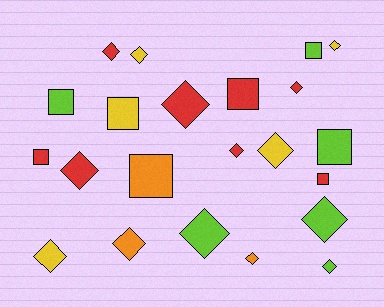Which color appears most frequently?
Red, with 8 objects.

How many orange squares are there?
There is 1 orange square.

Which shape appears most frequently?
Diamond, with 14 objects.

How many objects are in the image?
There are 22 objects.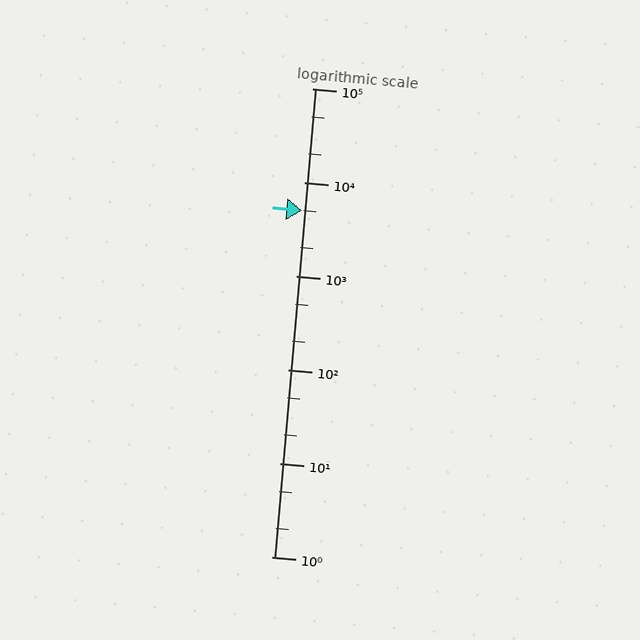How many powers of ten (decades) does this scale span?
The scale spans 5 decades, from 1 to 100000.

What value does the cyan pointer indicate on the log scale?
The pointer indicates approximately 5000.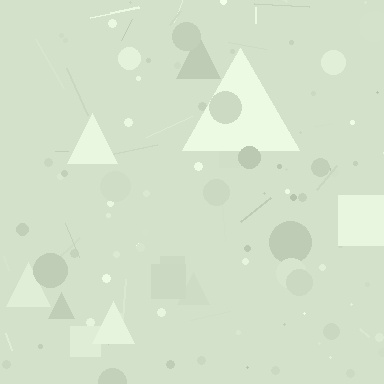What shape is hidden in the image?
A triangle is hidden in the image.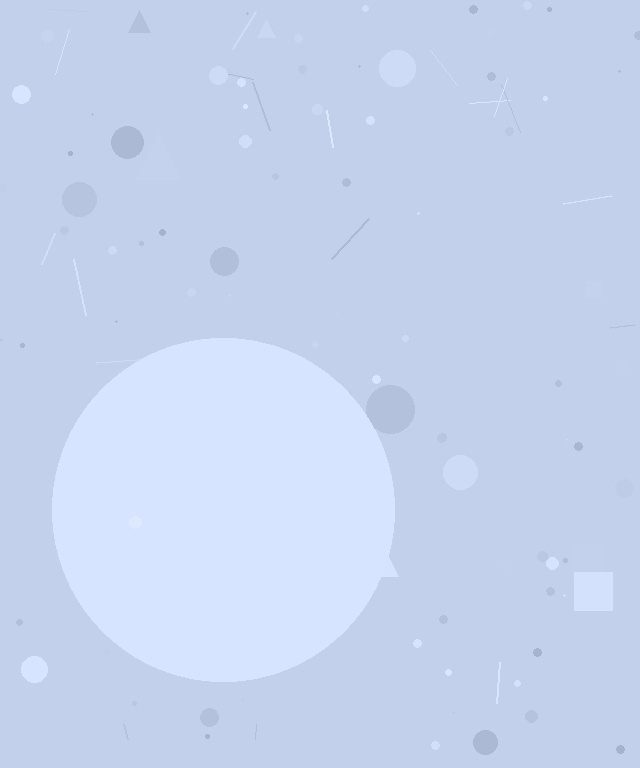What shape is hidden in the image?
A circle is hidden in the image.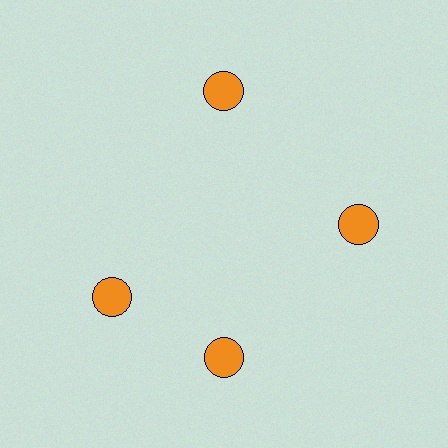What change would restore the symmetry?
The symmetry would be restored by rotating it back into even spacing with its neighbors so that all 4 circles sit at equal angles and equal distance from the center.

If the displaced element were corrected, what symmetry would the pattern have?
It would have 4-fold rotational symmetry — the pattern would map onto itself every 90 degrees.